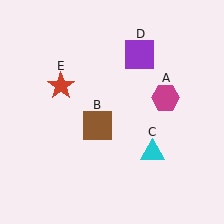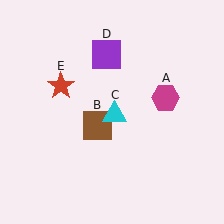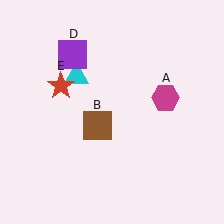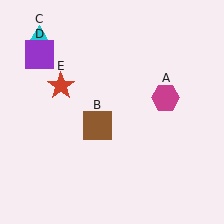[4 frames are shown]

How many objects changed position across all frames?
2 objects changed position: cyan triangle (object C), purple square (object D).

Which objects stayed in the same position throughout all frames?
Magenta hexagon (object A) and brown square (object B) and red star (object E) remained stationary.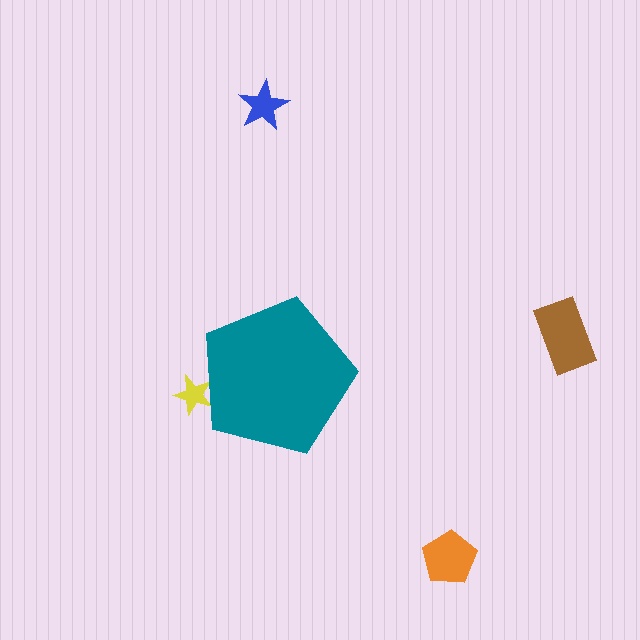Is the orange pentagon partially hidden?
No, the orange pentagon is fully visible.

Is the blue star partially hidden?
No, the blue star is fully visible.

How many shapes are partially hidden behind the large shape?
1 shape is partially hidden.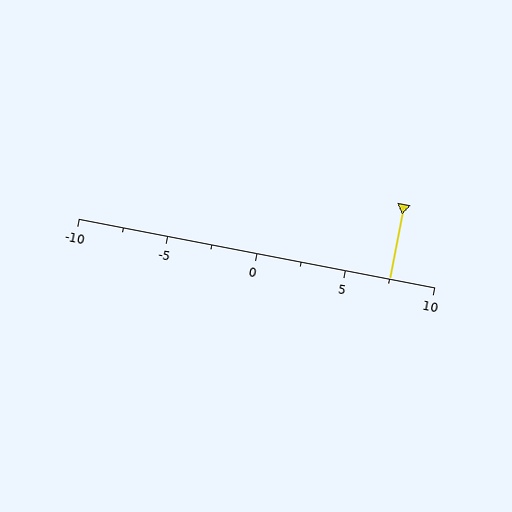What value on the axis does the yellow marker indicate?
The marker indicates approximately 7.5.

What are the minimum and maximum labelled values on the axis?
The axis runs from -10 to 10.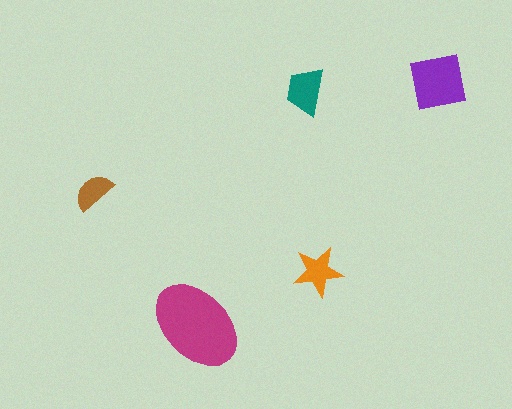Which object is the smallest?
The brown semicircle.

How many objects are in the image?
There are 5 objects in the image.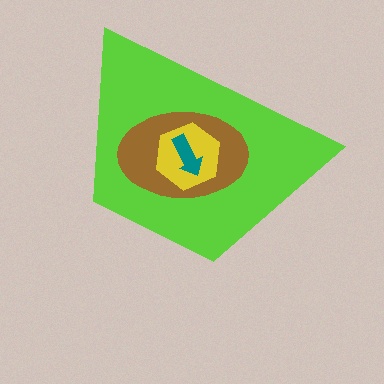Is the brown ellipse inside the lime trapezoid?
Yes.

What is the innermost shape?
The teal arrow.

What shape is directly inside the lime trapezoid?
The brown ellipse.